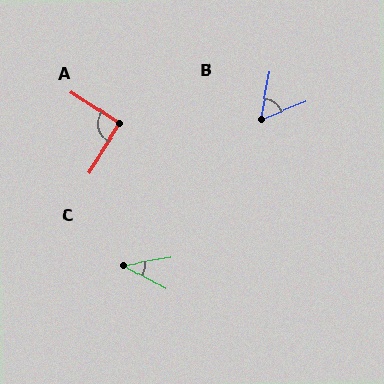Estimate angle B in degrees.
Approximately 56 degrees.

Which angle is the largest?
A, at approximately 91 degrees.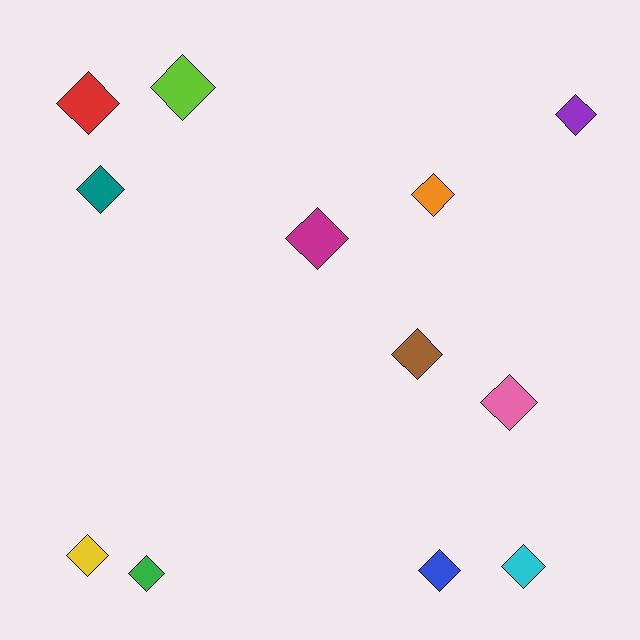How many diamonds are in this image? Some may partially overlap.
There are 12 diamonds.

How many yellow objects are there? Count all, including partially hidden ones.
There is 1 yellow object.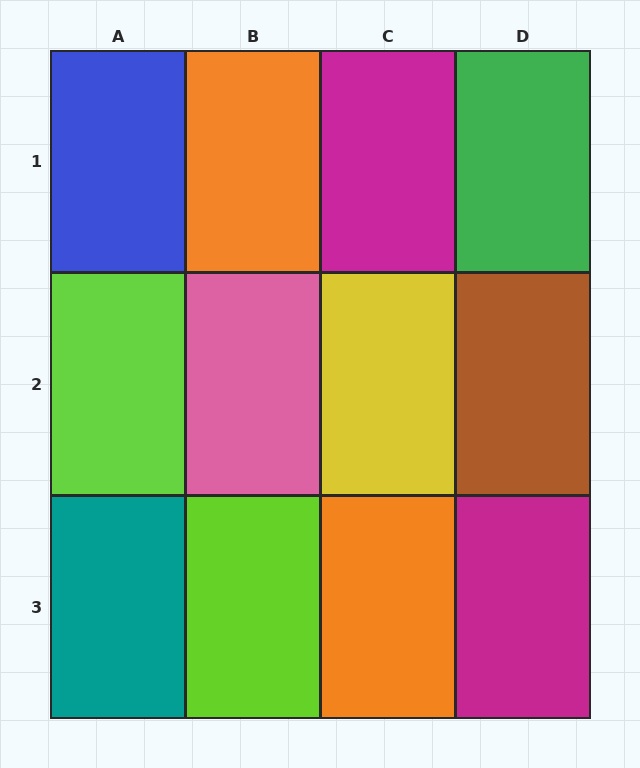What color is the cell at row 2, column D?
Brown.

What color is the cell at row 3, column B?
Lime.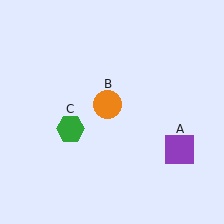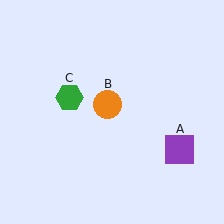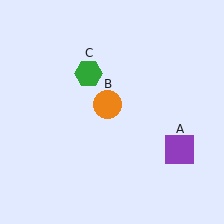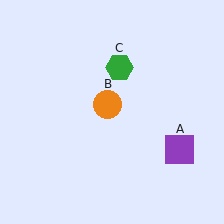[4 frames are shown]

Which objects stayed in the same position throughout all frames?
Purple square (object A) and orange circle (object B) remained stationary.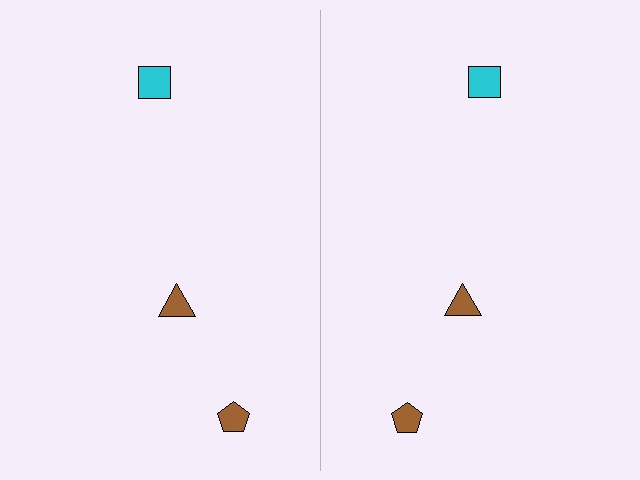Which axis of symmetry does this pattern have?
The pattern has a vertical axis of symmetry running through the center of the image.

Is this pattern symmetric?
Yes, this pattern has bilateral (reflection) symmetry.